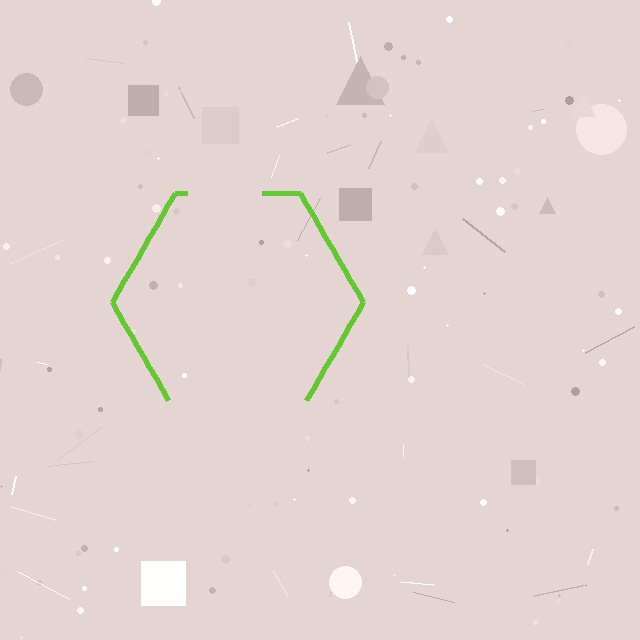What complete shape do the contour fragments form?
The contour fragments form a hexagon.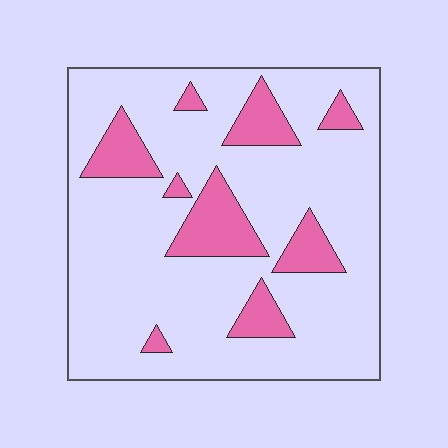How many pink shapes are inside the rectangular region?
9.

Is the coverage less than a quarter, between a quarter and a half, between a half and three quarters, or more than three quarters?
Less than a quarter.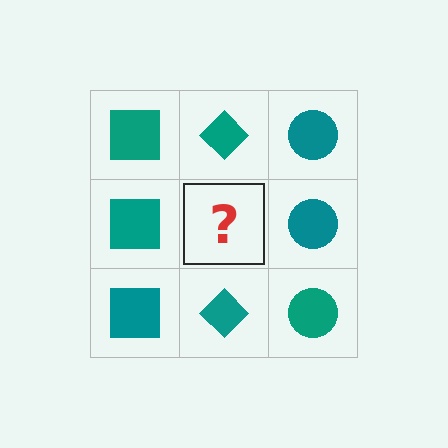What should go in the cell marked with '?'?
The missing cell should contain a teal diamond.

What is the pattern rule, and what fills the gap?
The rule is that each column has a consistent shape. The gap should be filled with a teal diamond.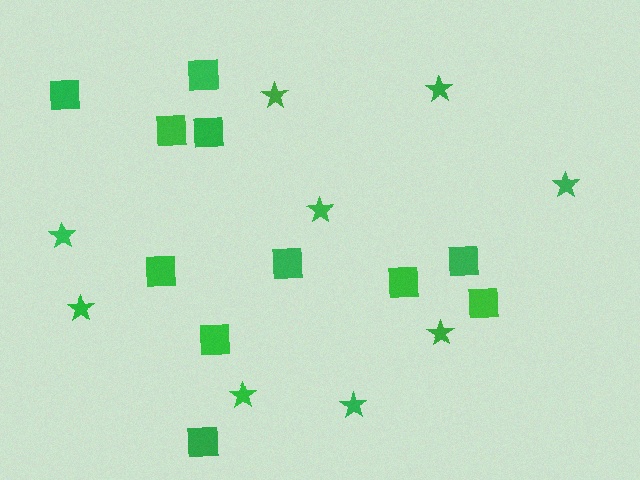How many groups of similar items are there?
There are 2 groups: one group of squares (11) and one group of stars (9).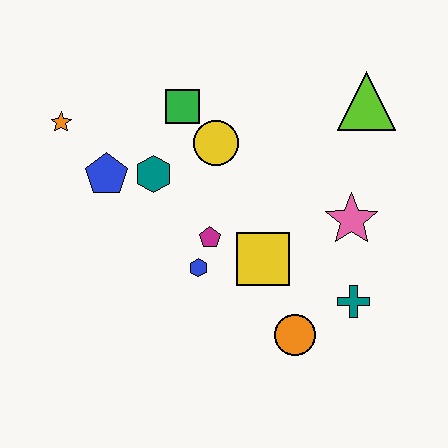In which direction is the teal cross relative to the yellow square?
The teal cross is to the right of the yellow square.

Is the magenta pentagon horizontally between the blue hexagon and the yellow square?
Yes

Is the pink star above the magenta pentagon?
Yes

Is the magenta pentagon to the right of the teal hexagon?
Yes